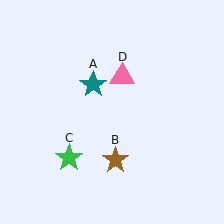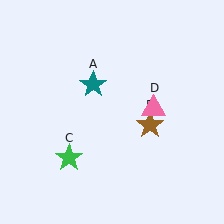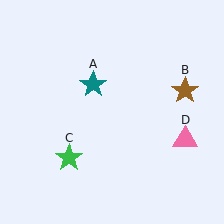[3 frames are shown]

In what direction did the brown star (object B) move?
The brown star (object B) moved up and to the right.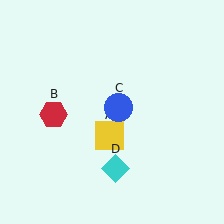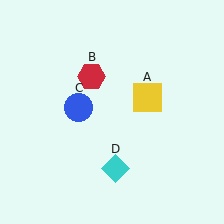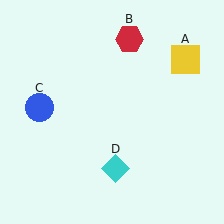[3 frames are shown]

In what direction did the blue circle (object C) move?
The blue circle (object C) moved left.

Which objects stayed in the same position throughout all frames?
Cyan diamond (object D) remained stationary.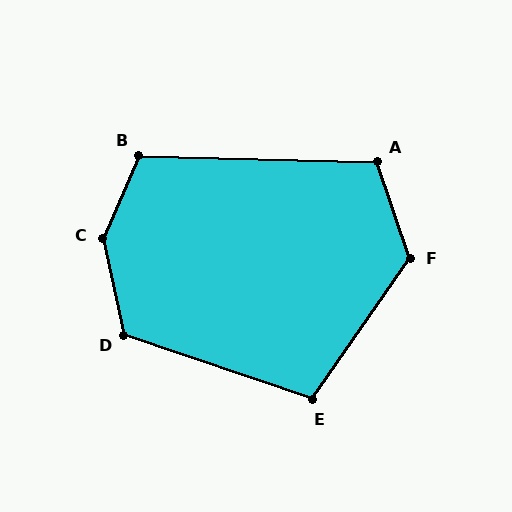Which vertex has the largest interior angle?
C, at approximately 144 degrees.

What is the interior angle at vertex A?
Approximately 110 degrees (obtuse).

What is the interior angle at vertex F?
Approximately 127 degrees (obtuse).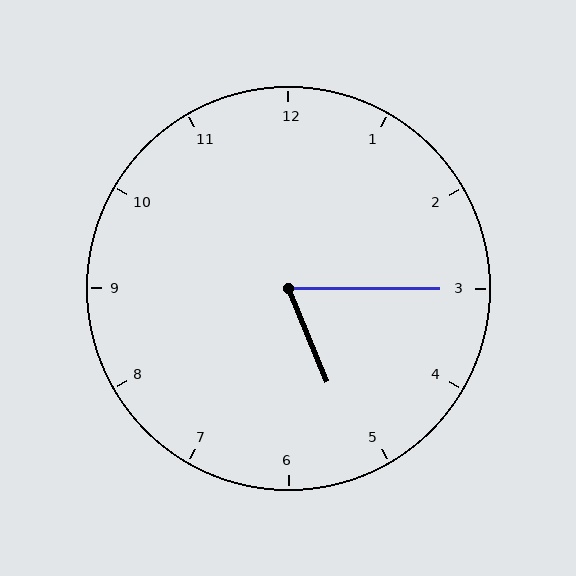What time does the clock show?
5:15.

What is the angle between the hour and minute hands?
Approximately 68 degrees.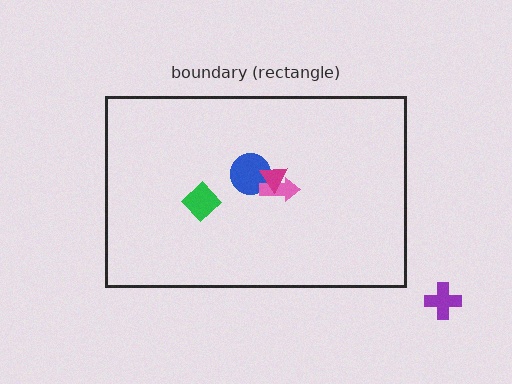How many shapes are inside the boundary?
5 inside, 1 outside.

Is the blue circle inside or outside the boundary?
Inside.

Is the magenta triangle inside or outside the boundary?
Inside.